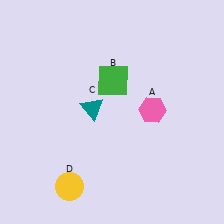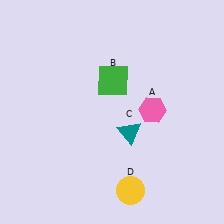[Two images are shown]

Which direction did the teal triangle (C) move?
The teal triangle (C) moved right.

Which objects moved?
The objects that moved are: the teal triangle (C), the yellow circle (D).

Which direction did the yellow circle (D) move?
The yellow circle (D) moved right.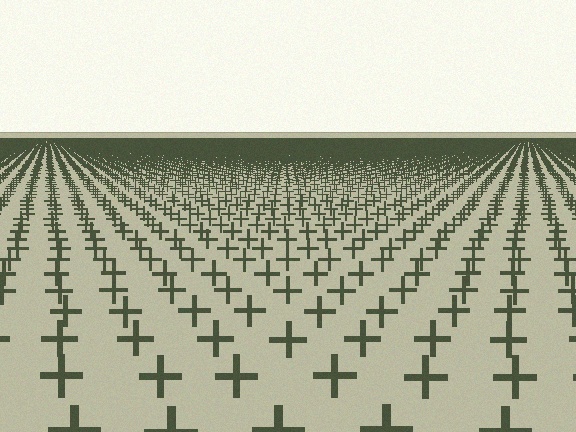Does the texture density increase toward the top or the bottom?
Density increases toward the top.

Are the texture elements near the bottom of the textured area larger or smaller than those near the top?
Larger. Near the bottom, elements are closer to the viewer and appear at a bigger on-screen size.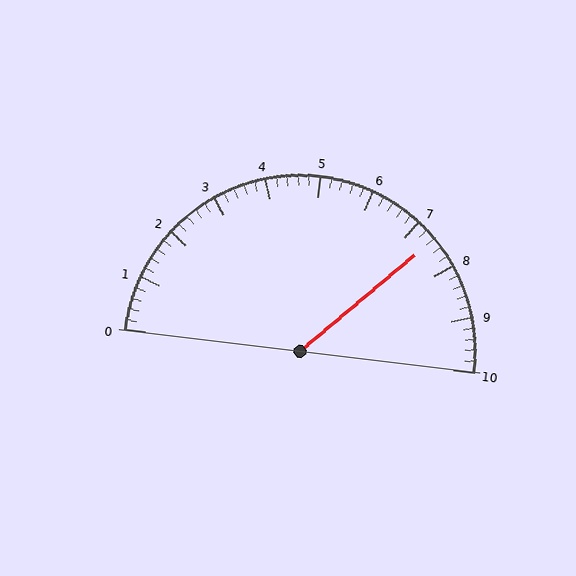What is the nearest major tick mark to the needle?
The nearest major tick mark is 7.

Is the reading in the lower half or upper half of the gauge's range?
The reading is in the upper half of the range (0 to 10).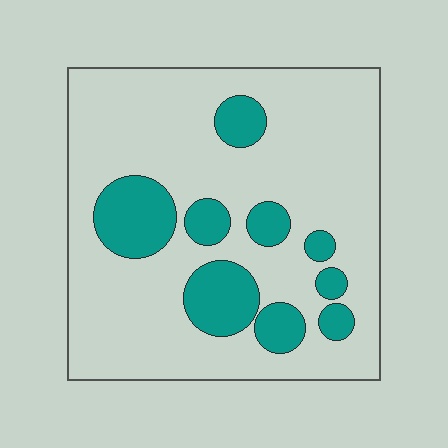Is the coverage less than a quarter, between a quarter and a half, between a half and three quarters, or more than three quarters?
Less than a quarter.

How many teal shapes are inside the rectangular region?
9.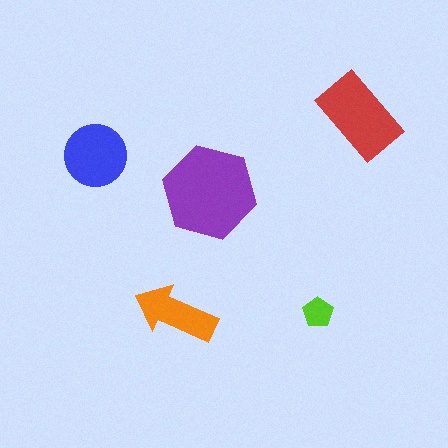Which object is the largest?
The purple hexagon.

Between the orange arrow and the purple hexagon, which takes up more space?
The purple hexagon.